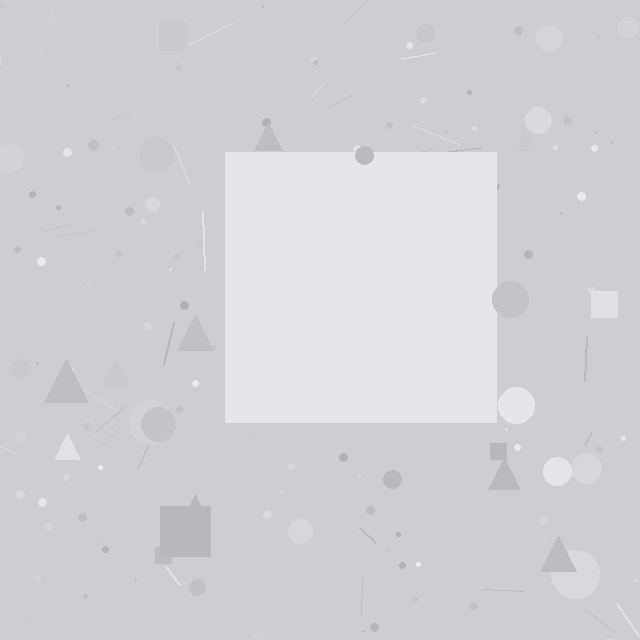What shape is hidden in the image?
A square is hidden in the image.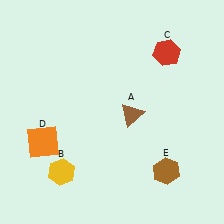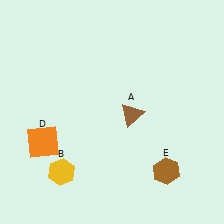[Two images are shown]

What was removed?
The red hexagon (C) was removed in Image 2.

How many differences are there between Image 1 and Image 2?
There is 1 difference between the two images.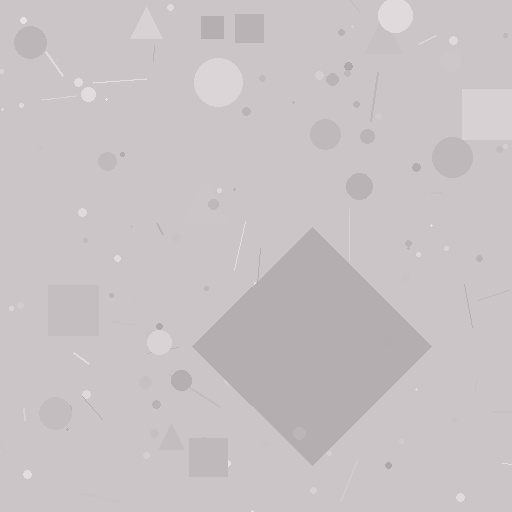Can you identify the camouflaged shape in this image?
The camouflaged shape is a diamond.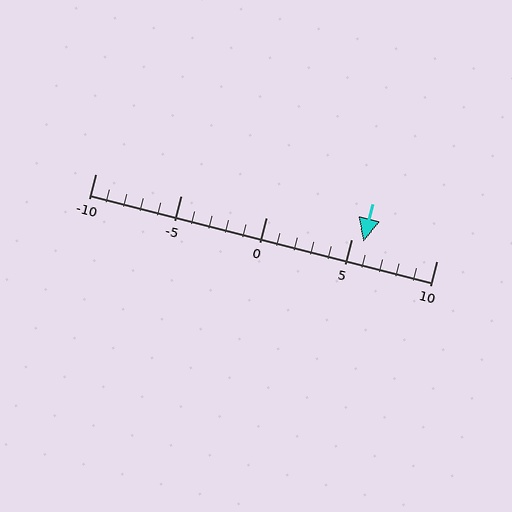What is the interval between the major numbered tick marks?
The major tick marks are spaced 5 units apart.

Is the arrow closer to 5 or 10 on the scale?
The arrow is closer to 5.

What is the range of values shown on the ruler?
The ruler shows values from -10 to 10.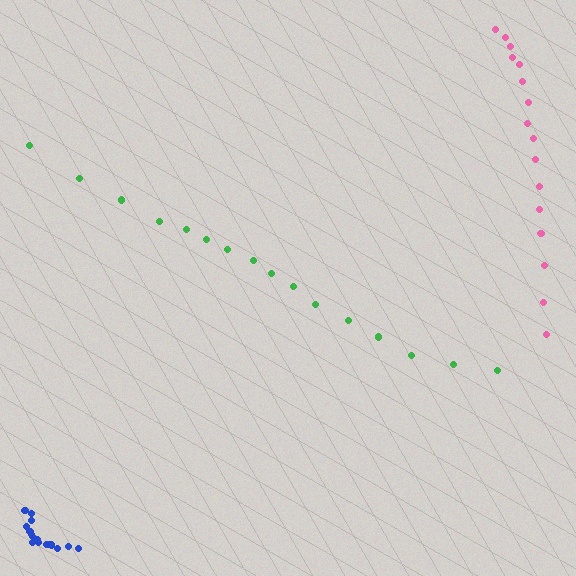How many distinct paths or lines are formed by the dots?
There are 3 distinct paths.